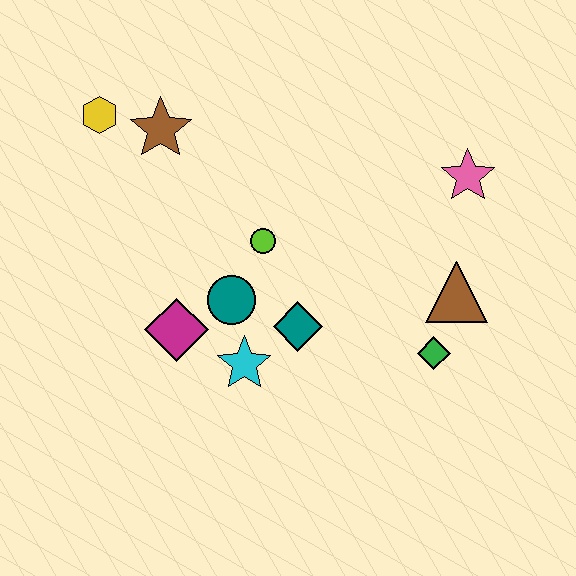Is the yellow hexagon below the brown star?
No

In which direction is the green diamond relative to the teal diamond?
The green diamond is to the right of the teal diamond.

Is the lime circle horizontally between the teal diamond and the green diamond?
No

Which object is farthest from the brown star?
The green diamond is farthest from the brown star.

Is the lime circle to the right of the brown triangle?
No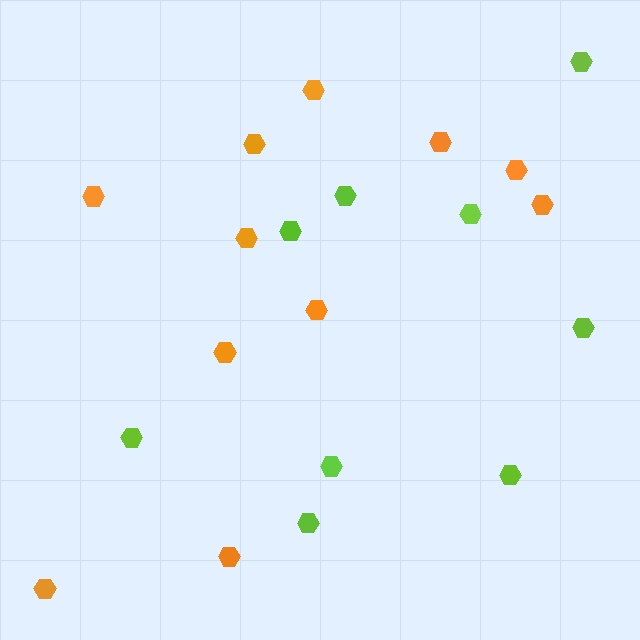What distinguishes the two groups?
There are 2 groups: one group of lime hexagons (9) and one group of orange hexagons (11).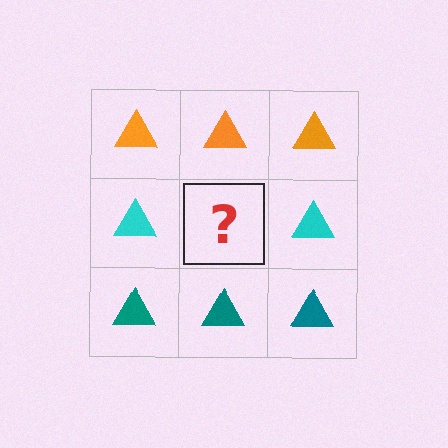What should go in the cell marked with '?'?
The missing cell should contain a cyan triangle.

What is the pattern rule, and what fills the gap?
The rule is that each row has a consistent color. The gap should be filled with a cyan triangle.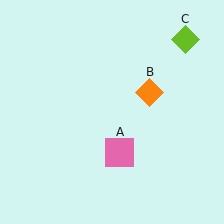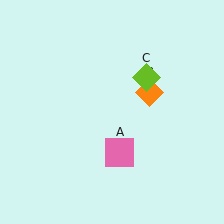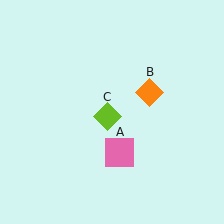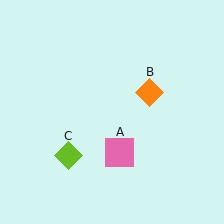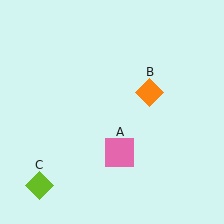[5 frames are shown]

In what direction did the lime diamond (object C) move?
The lime diamond (object C) moved down and to the left.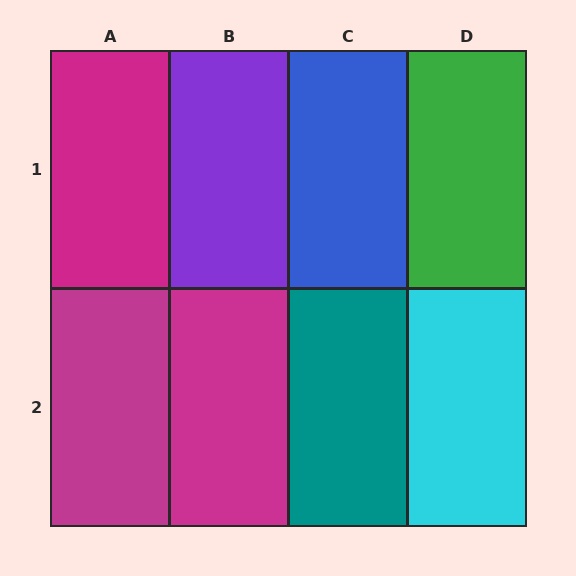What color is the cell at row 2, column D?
Cyan.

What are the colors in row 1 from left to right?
Magenta, purple, blue, green.